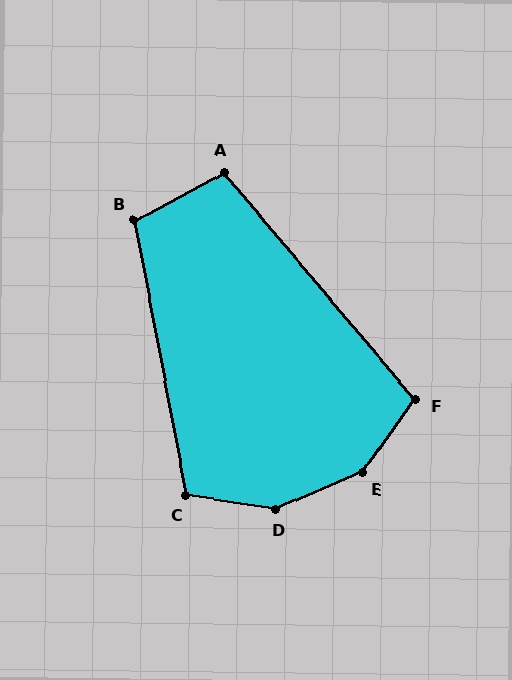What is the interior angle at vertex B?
Approximately 107 degrees (obtuse).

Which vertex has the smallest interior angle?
A, at approximately 102 degrees.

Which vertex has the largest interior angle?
D, at approximately 148 degrees.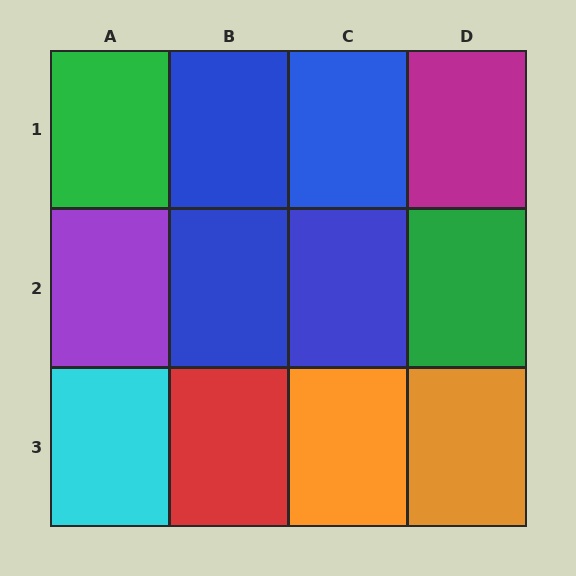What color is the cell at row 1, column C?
Blue.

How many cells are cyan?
1 cell is cyan.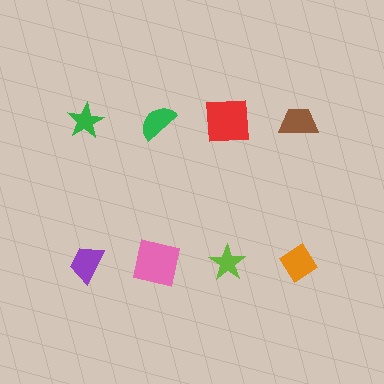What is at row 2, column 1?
A purple trapezoid.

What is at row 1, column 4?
A brown trapezoid.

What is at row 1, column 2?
A green semicircle.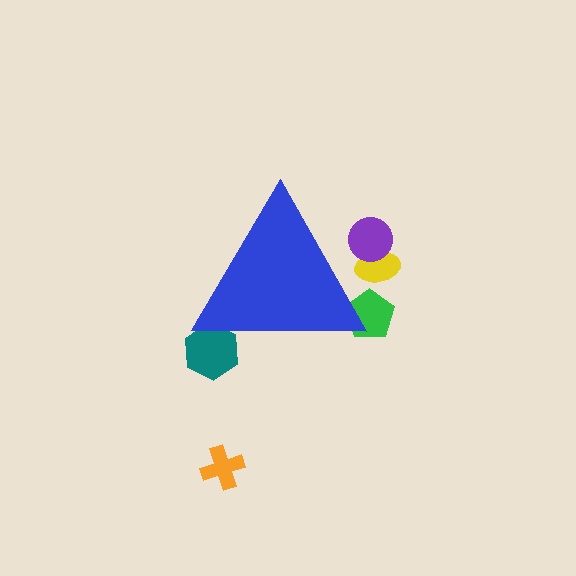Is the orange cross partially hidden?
No, the orange cross is fully visible.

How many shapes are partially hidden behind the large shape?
4 shapes are partially hidden.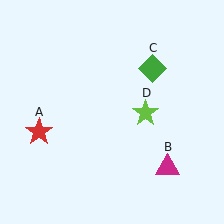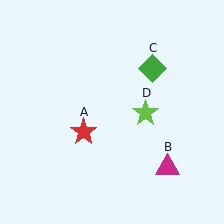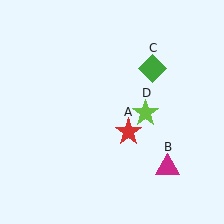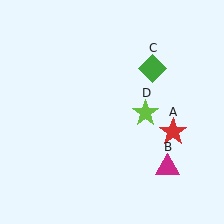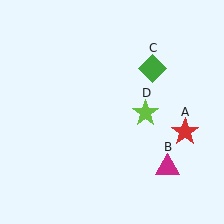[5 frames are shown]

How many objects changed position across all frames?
1 object changed position: red star (object A).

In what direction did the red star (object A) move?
The red star (object A) moved right.